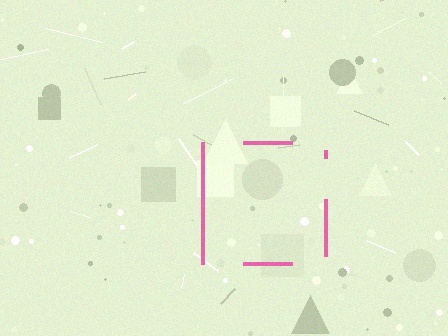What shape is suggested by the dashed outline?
The dashed outline suggests a square.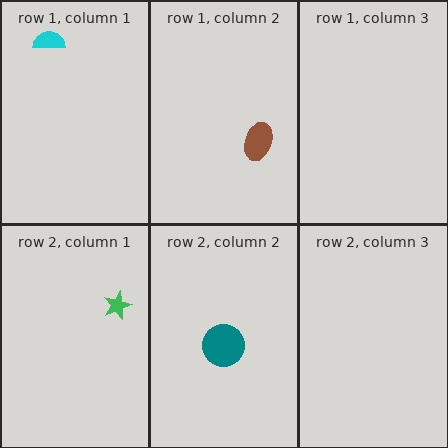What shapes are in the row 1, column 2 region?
The brown ellipse.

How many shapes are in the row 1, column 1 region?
1.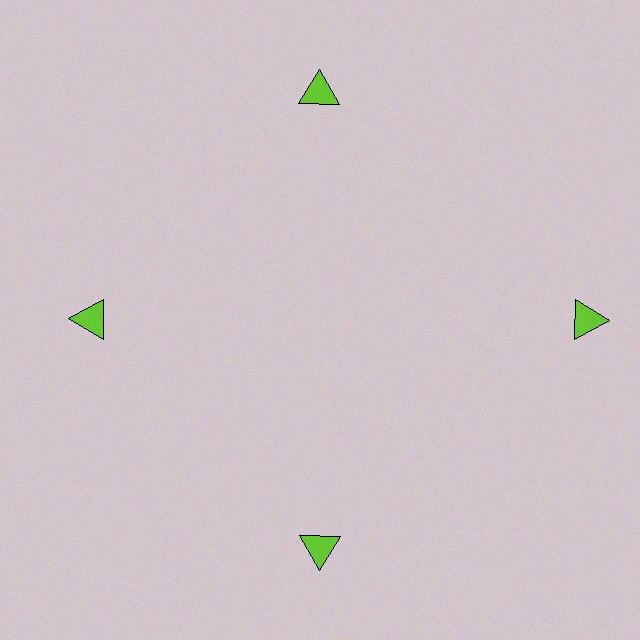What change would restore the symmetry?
The symmetry would be restored by moving it inward, back onto the ring so that all 4 triangles sit at equal angles and equal distance from the center.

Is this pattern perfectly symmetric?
No. The 4 lime triangles are arranged in a ring, but one element near the 3 o'clock position is pushed outward from the center, breaking the 4-fold rotational symmetry.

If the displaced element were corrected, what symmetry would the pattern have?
It would have 4-fold rotational symmetry — the pattern would map onto itself every 90 degrees.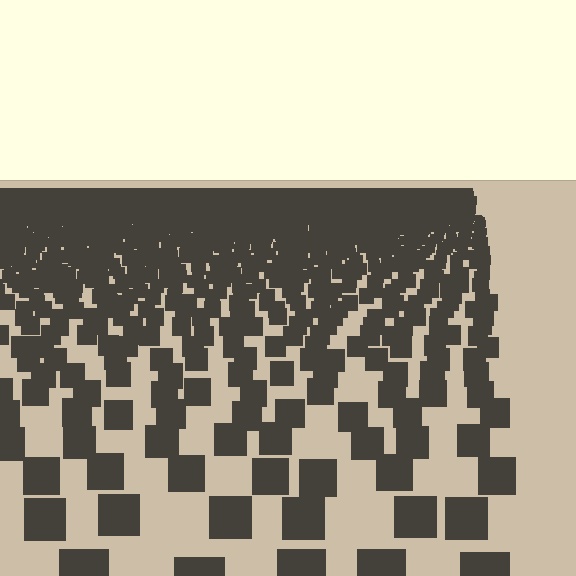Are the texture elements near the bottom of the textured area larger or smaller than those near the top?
Larger. Near the bottom, elements are closer to the viewer and appear at a bigger on-screen size.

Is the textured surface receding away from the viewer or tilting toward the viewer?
The surface is receding away from the viewer. Texture elements get smaller and denser toward the top.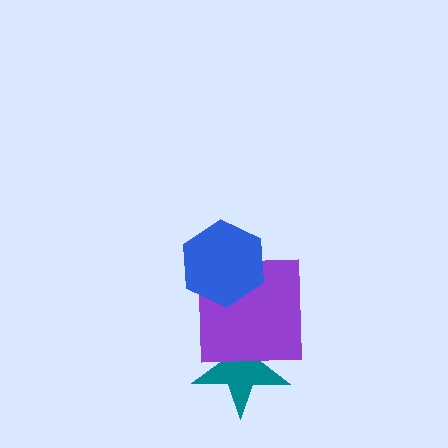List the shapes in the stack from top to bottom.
From top to bottom: the blue hexagon, the purple square, the teal star.